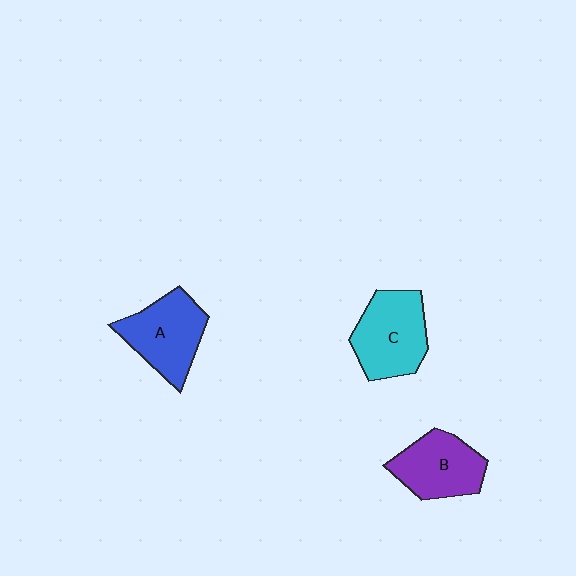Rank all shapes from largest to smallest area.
From largest to smallest: C (cyan), A (blue), B (purple).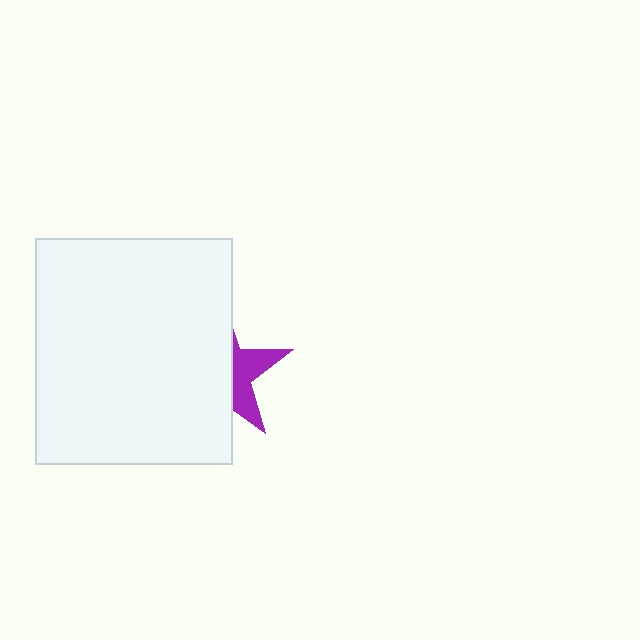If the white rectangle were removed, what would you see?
You would see the complete purple star.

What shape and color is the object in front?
The object in front is a white rectangle.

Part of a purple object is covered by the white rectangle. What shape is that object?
It is a star.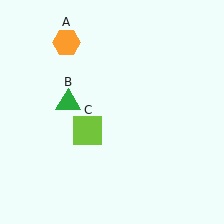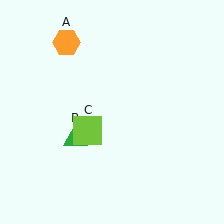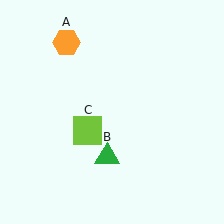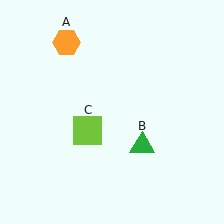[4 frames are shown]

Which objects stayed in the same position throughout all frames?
Orange hexagon (object A) and lime square (object C) remained stationary.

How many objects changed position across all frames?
1 object changed position: green triangle (object B).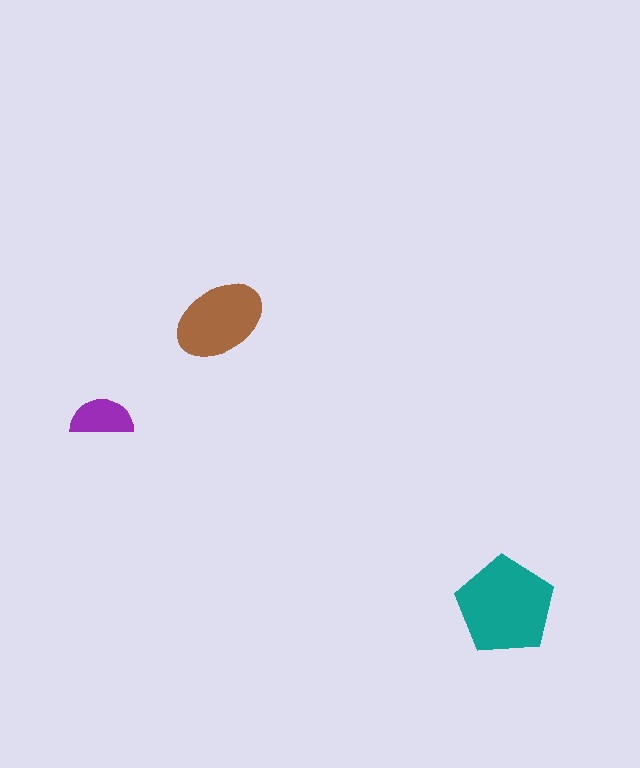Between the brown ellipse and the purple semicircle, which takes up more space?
The brown ellipse.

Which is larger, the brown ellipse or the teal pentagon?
The teal pentagon.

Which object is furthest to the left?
The purple semicircle is leftmost.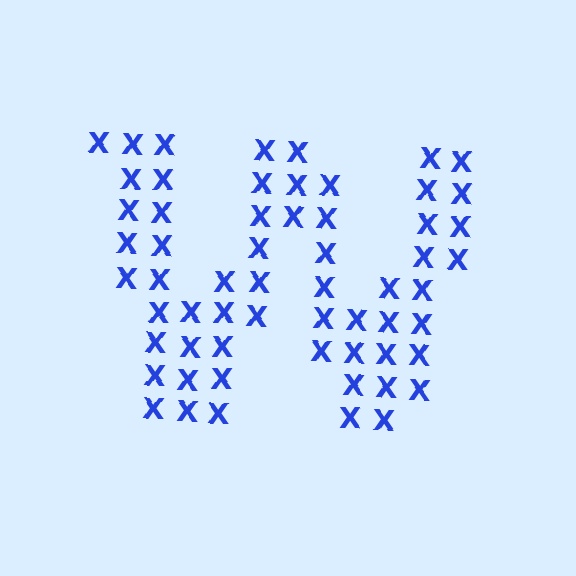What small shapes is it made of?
It is made of small letter X's.